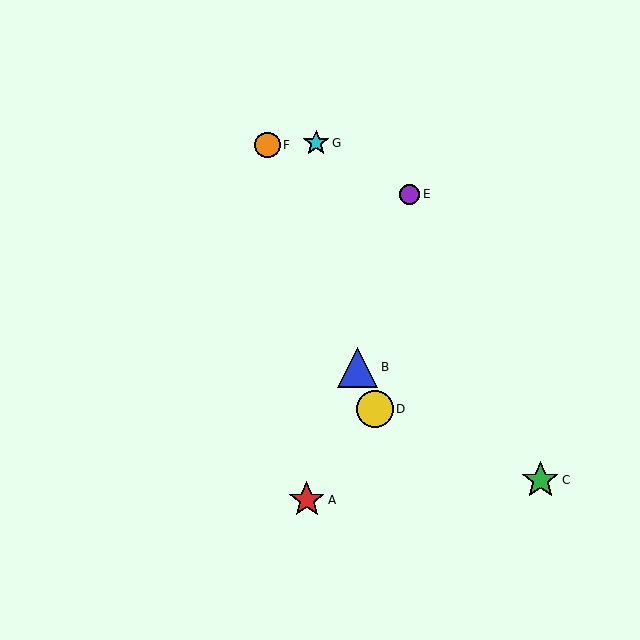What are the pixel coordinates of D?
Object D is at (375, 409).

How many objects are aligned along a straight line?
3 objects (B, D, F) are aligned along a straight line.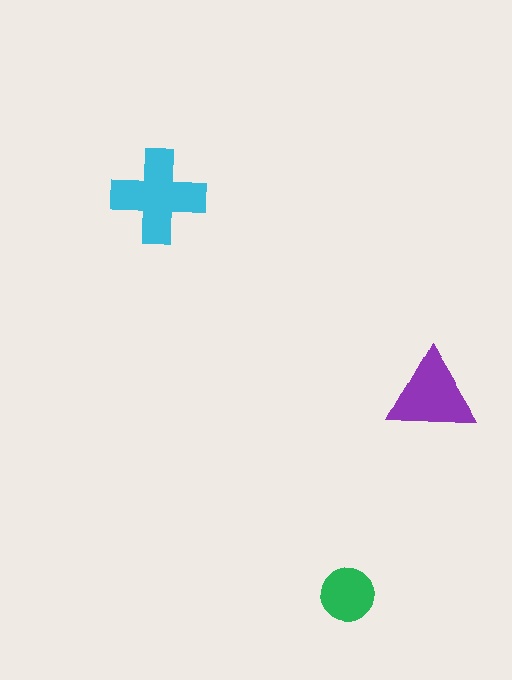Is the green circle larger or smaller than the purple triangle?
Smaller.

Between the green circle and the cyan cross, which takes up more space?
The cyan cross.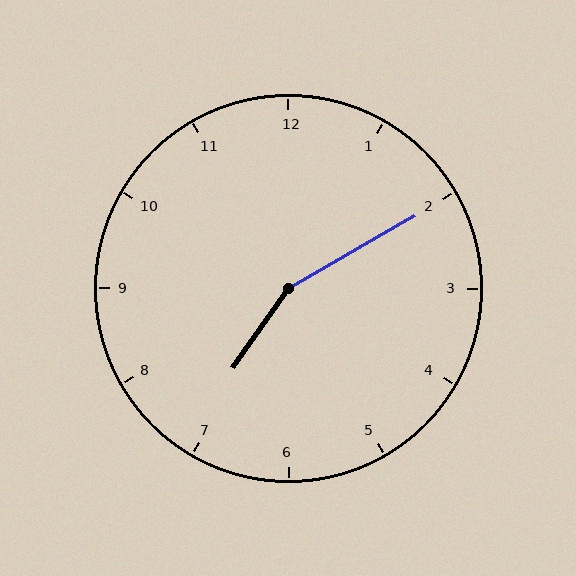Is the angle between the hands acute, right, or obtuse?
It is obtuse.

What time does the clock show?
7:10.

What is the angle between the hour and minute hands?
Approximately 155 degrees.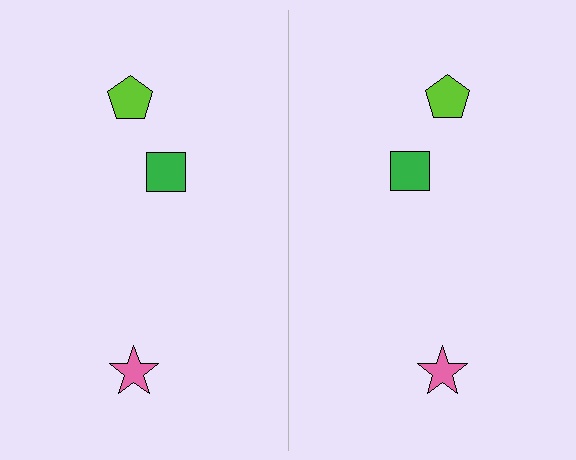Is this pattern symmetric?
Yes, this pattern has bilateral (reflection) symmetry.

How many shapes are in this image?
There are 6 shapes in this image.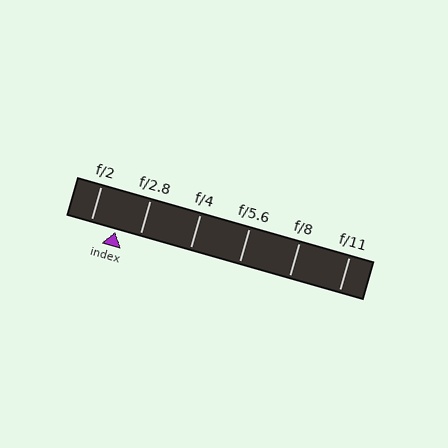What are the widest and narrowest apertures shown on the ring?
The widest aperture shown is f/2 and the narrowest is f/11.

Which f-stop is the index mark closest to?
The index mark is closest to f/2.8.